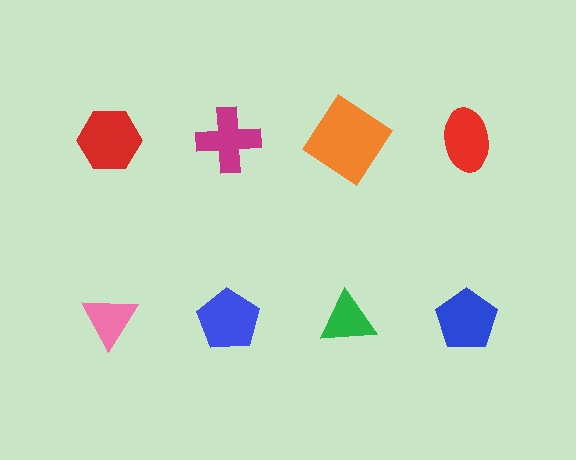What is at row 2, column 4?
A blue pentagon.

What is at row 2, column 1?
A pink triangle.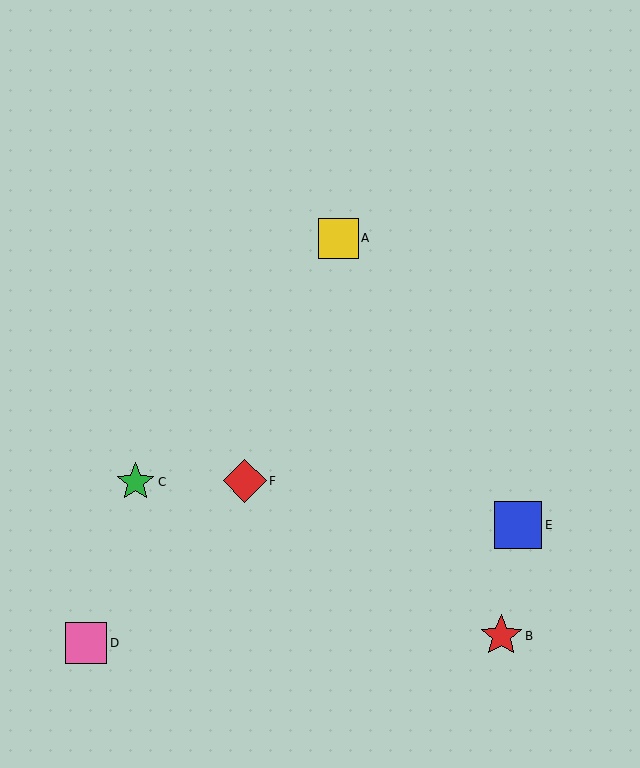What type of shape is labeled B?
Shape B is a red star.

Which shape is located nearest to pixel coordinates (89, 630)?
The pink square (labeled D) at (86, 643) is nearest to that location.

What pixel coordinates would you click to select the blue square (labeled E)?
Click at (518, 525) to select the blue square E.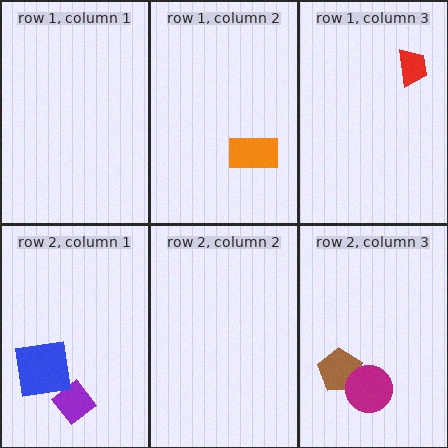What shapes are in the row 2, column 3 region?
The brown pentagon, the magenta circle.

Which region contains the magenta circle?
The row 2, column 3 region.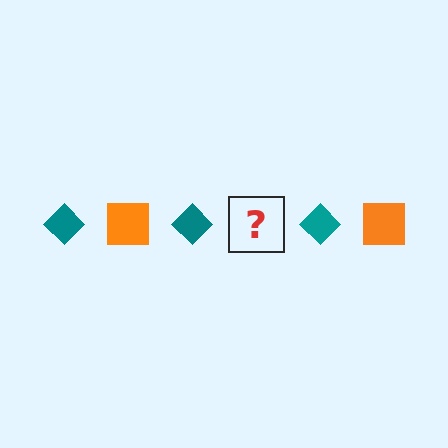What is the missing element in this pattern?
The missing element is an orange square.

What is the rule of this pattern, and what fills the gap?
The rule is that the pattern alternates between teal diamond and orange square. The gap should be filled with an orange square.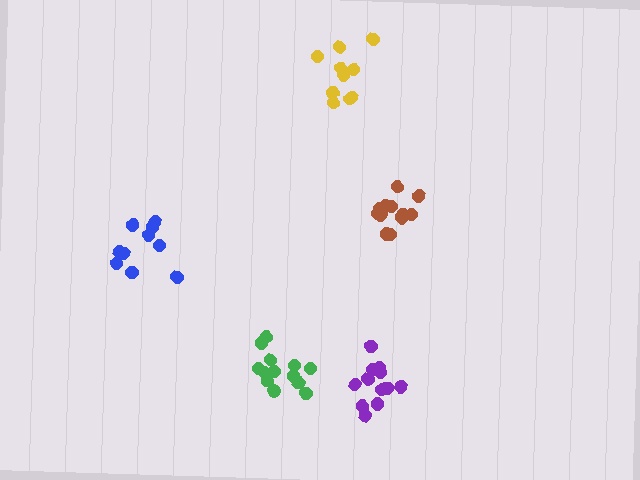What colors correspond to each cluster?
The clusters are colored: brown, green, blue, purple, yellow.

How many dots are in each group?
Group 1: 13 dots, Group 2: 13 dots, Group 3: 10 dots, Group 4: 13 dots, Group 5: 10 dots (59 total).